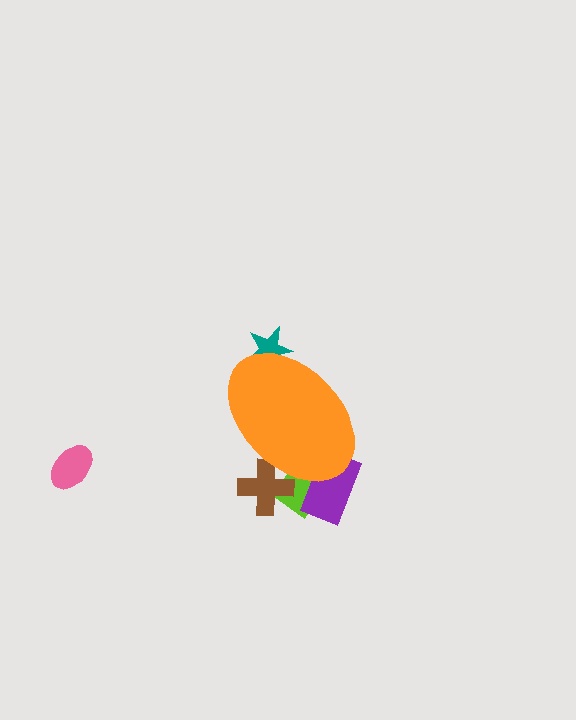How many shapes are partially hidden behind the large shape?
4 shapes are partially hidden.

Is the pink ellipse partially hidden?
No, the pink ellipse is fully visible.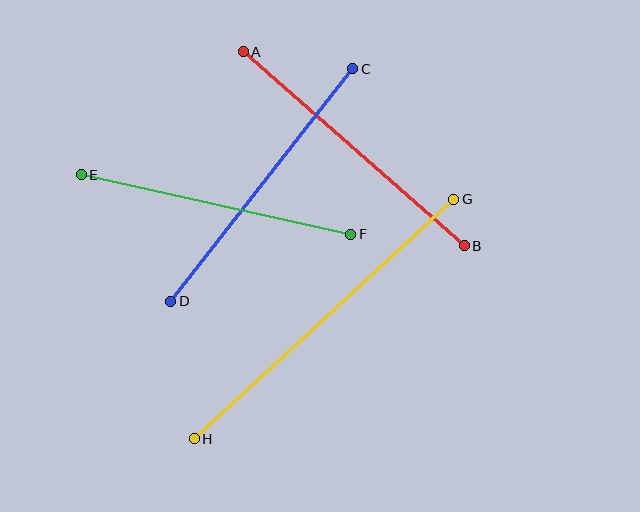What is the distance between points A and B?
The distance is approximately 294 pixels.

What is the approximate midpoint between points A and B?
The midpoint is at approximately (354, 149) pixels.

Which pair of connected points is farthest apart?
Points G and H are farthest apart.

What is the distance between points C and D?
The distance is approximately 295 pixels.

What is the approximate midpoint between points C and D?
The midpoint is at approximately (262, 185) pixels.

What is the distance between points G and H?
The distance is approximately 353 pixels.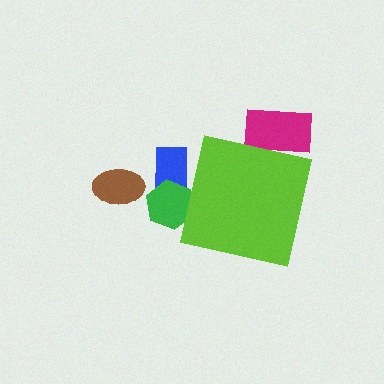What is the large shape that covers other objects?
A lime square.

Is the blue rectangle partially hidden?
Yes, the blue rectangle is partially hidden behind the lime square.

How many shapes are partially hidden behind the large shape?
3 shapes are partially hidden.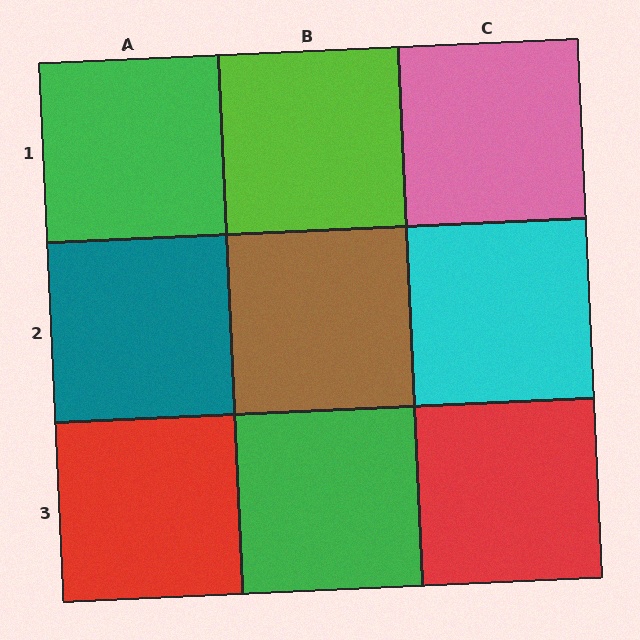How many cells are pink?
1 cell is pink.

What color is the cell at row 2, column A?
Teal.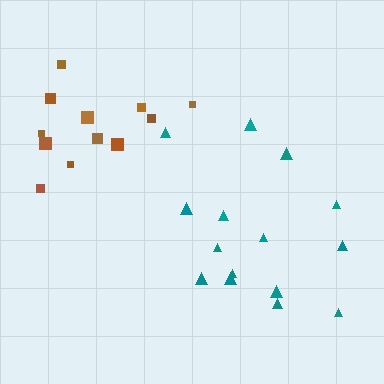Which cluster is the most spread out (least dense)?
Teal.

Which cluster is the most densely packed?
Brown.